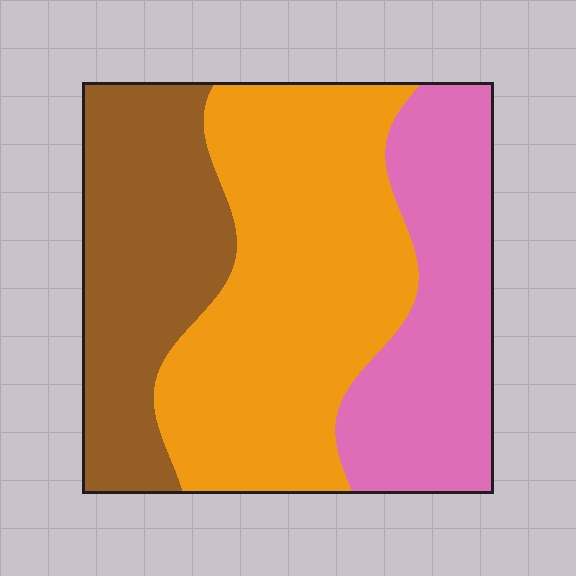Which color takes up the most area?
Orange, at roughly 45%.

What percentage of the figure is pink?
Pink covers 27% of the figure.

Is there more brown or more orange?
Orange.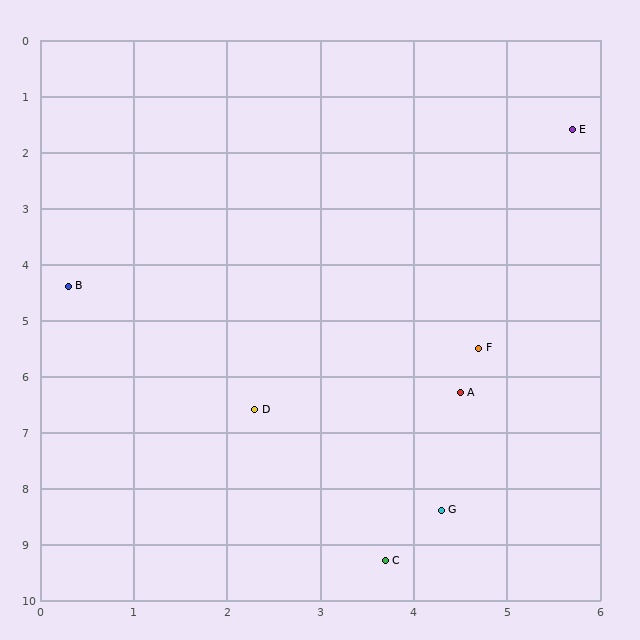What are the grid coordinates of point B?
Point B is at approximately (0.3, 4.4).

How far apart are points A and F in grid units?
Points A and F are about 0.8 grid units apart.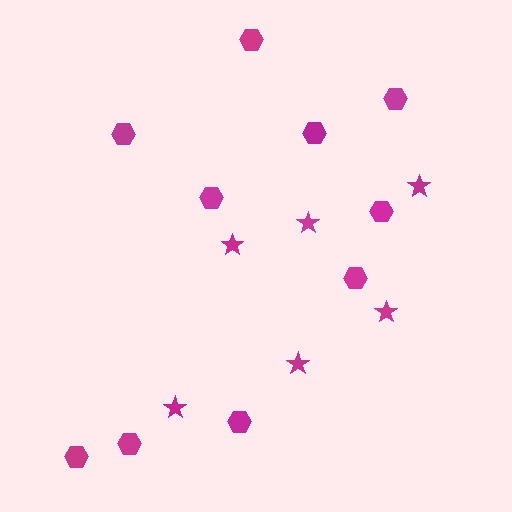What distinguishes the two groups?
There are 2 groups: one group of stars (6) and one group of hexagons (10).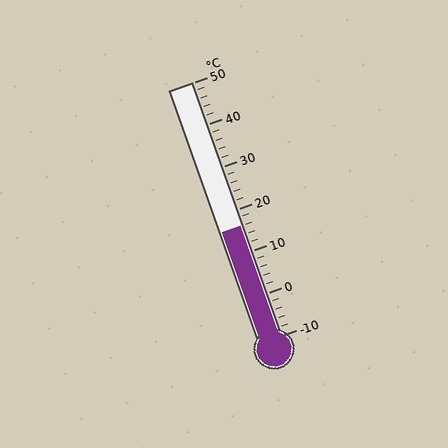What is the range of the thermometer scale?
The thermometer scale ranges from -10°C to 50°C.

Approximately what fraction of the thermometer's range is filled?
The thermometer is filled to approximately 45% of its range.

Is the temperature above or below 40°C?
The temperature is below 40°C.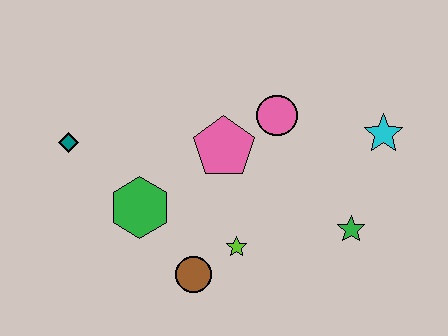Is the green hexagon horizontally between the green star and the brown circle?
No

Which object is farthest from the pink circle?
The teal diamond is farthest from the pink circle.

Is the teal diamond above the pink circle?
No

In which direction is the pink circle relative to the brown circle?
The pink circle is above the brown circle.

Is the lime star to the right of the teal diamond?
Yes